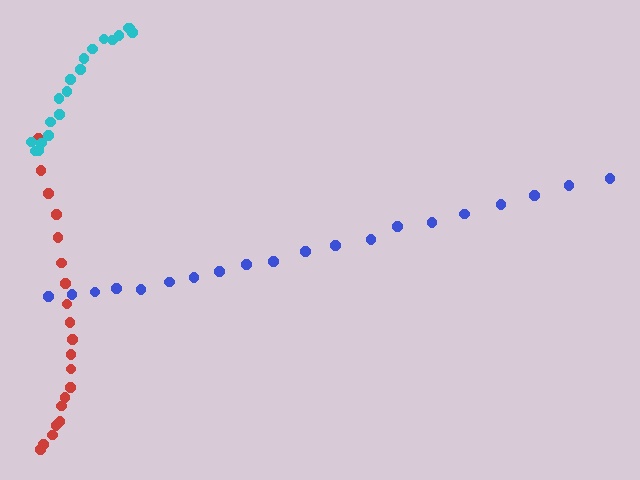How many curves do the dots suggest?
There are 3 distinct paths.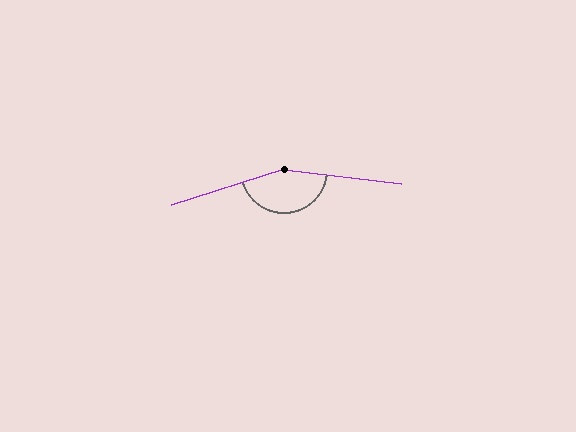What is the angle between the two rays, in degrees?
Approximately 155 degrees.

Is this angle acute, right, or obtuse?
It is obtuse.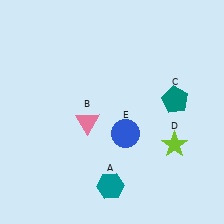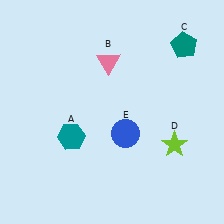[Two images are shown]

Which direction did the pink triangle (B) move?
The pink triangle (B) moved up.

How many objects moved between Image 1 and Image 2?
3 objects moved between the two images.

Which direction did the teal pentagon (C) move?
The teal pentagon (C) moved up.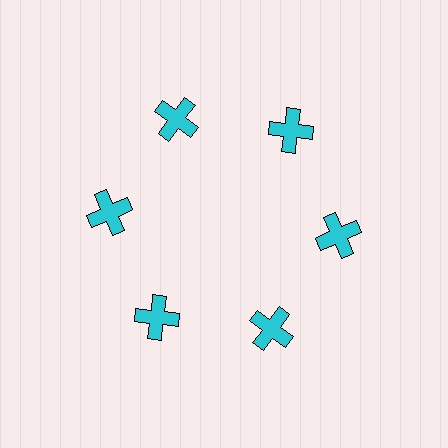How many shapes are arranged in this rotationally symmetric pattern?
There are 6 shapes, arranged in 6 groups of 1.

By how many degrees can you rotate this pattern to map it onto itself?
The pattern maps onto itself every 60 degrees of rotation.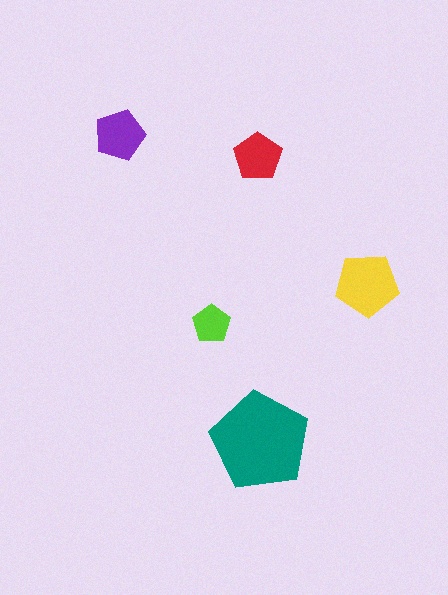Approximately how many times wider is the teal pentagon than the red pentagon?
About 2 times wider.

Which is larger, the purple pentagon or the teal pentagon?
The teal one.